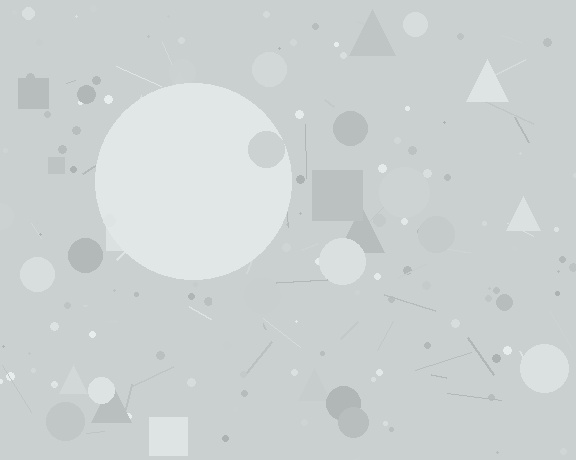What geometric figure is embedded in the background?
A circle is embedded in the background.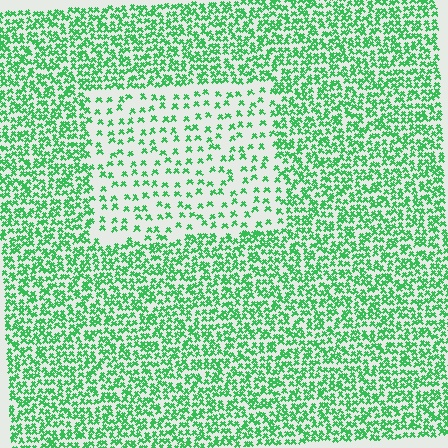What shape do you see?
I see a rectangle.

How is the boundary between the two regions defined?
The boundary is defined by a change in element density (approximately 2.4x ratio). All elements are the same color, size, and shape.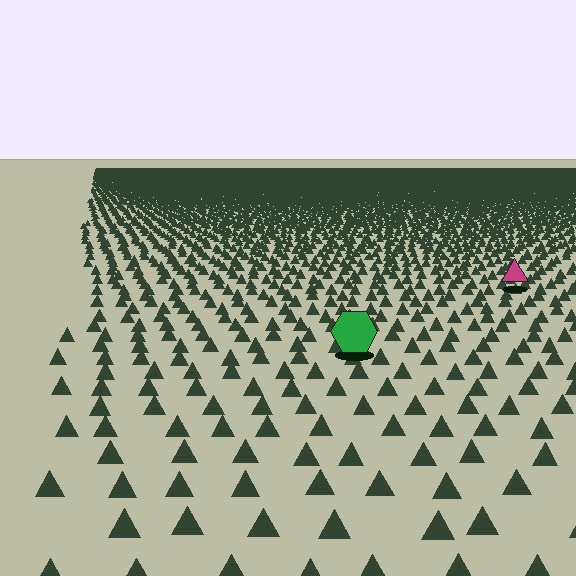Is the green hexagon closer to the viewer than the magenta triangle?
Yes. The green hexagon is closer — you can tell from the texture gradient: the ground texture is coarser near it.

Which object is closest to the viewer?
The green hexagon is closest. The texture marks near it are larger and more spread out.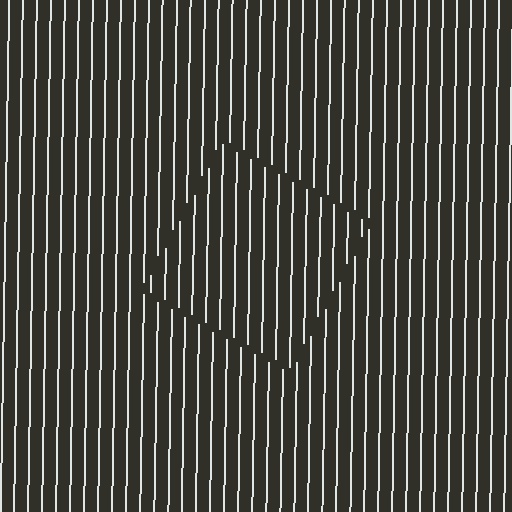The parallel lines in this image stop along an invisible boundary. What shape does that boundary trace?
An illusory square. The interior of the shape contains the same grating, shifted by half a period — the contour is defined by the phase discontinuity where line-ends from the inner and outer gratings abut.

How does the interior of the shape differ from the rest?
The interior of the shape contains the same grating, shifted by half a period — the contour is defined by the phase discontinuity where line-ends from the inner and outer gratings abut.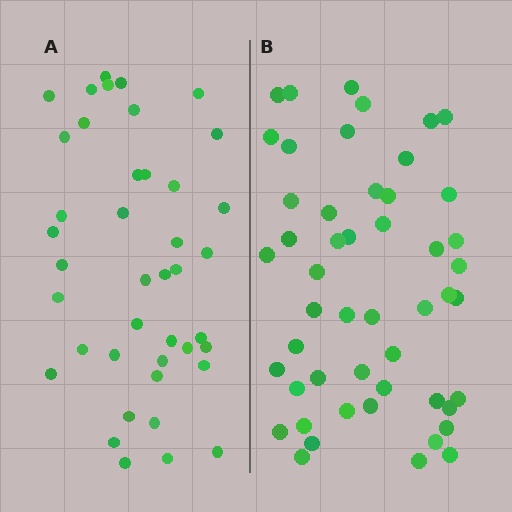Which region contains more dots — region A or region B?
Region B (the right region) has more dots.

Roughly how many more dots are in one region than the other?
Region B has roughly 8 or so more dots than region A.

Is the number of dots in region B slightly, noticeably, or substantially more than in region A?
Region B has only slightly more — the two regions are fairly close. The ratio is roughly 1.2 to 1.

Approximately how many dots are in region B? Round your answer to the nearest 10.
About 50 dots.